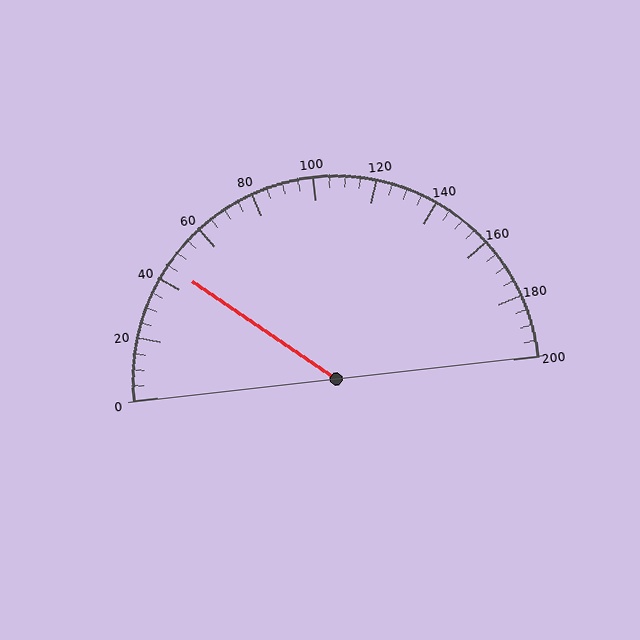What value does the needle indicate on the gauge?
The needle indicates approximately 45.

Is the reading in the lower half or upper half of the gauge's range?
The reading is in the lower half of the range (0 to 200).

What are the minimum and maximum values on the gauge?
The gauge ranges from 0 to 200.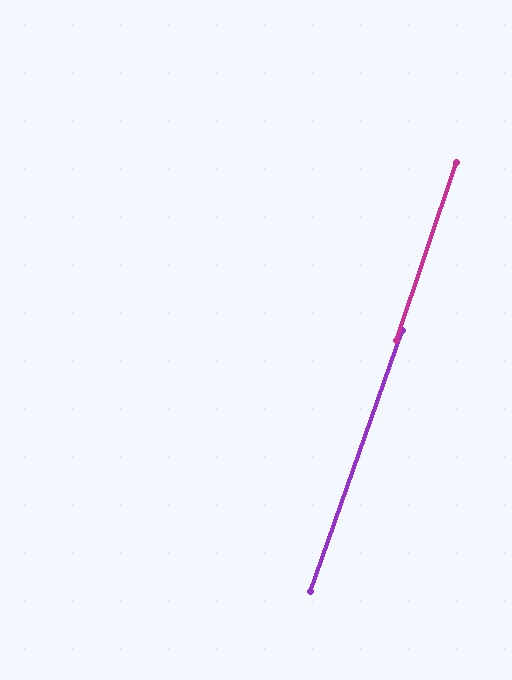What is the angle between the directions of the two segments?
Approximately 1 degree.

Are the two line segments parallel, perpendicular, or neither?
Parallel — their directions differ by only 0.8°.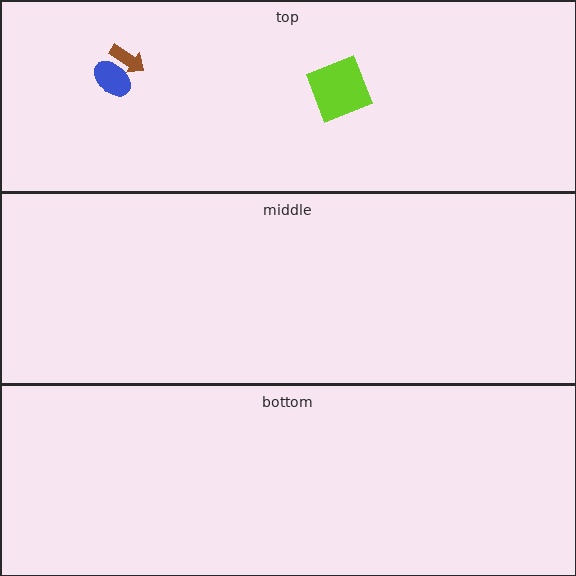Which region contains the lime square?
The top region.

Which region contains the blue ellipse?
The top region.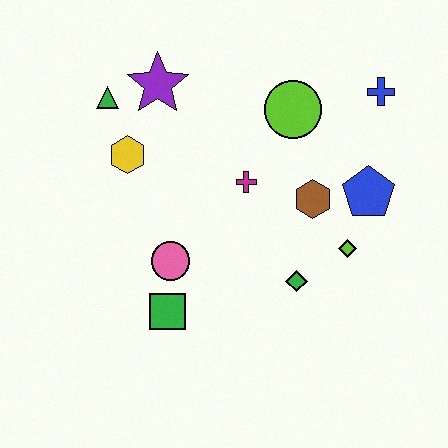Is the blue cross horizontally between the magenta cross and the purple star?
No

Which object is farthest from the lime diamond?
The green triangle is farthest from the lime diamond.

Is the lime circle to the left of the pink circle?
No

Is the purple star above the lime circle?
Yes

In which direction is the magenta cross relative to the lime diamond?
The magenta cross is to the left of the lime diamond.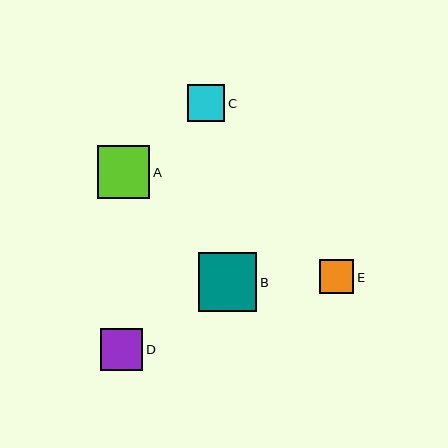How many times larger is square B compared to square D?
Square B is approximately 1.4 times the size of square D.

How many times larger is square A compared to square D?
Square A is approximately 1.2 times the size of square D.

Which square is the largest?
Square B is the largest with a size of approximately 59 pixels.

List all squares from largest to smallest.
From largest to smallest: B, A, D, C, E.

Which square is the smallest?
Square E is the smallest with a size of approximately 34 pixels.